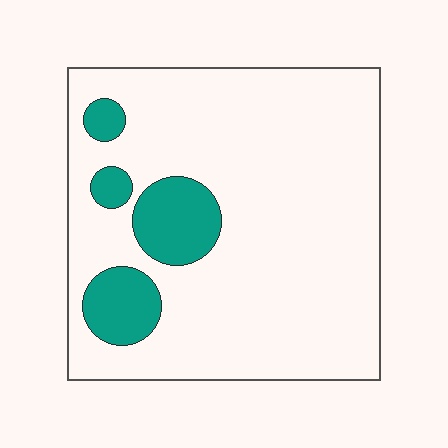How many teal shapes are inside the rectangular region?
4.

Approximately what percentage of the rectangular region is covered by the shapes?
Approximately 15%.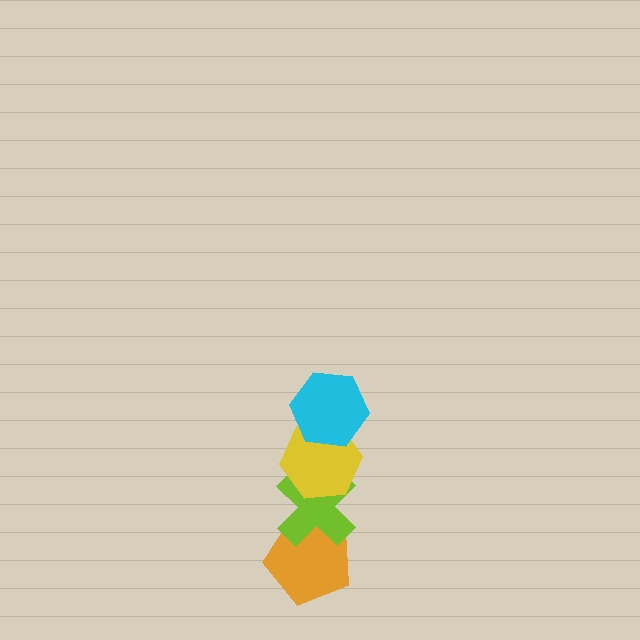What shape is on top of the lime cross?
The yellow hexagon is on top of the lime cross.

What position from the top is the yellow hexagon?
The yellow hexagon is 2nd from the top.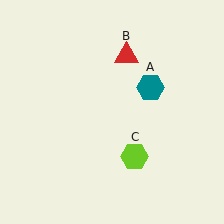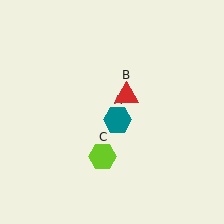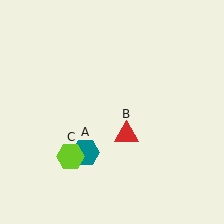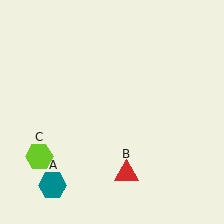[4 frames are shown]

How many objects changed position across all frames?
3 objects changed position: teal hexagon (object A), red triangle (object B), lime hexagon (object C).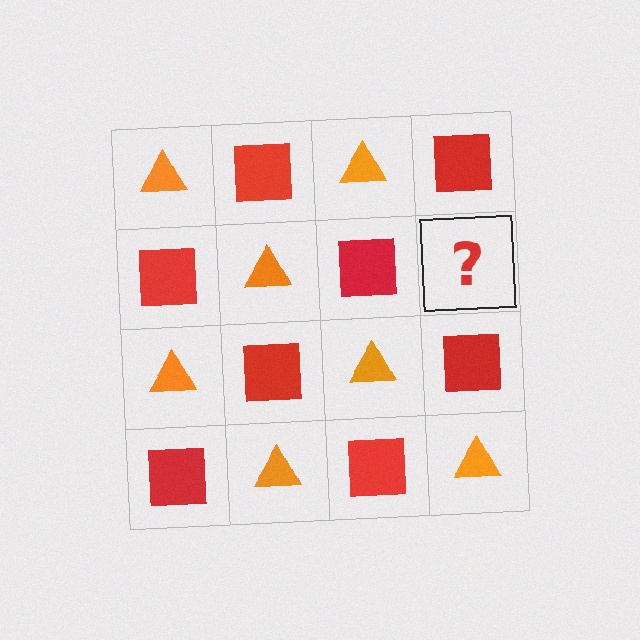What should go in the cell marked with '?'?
The missing cell should contain an orange triangle.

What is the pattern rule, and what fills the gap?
The rule is that it alternates orange triangle and red square in a checkerboard pattern. The gap should be filled with an orange triangle.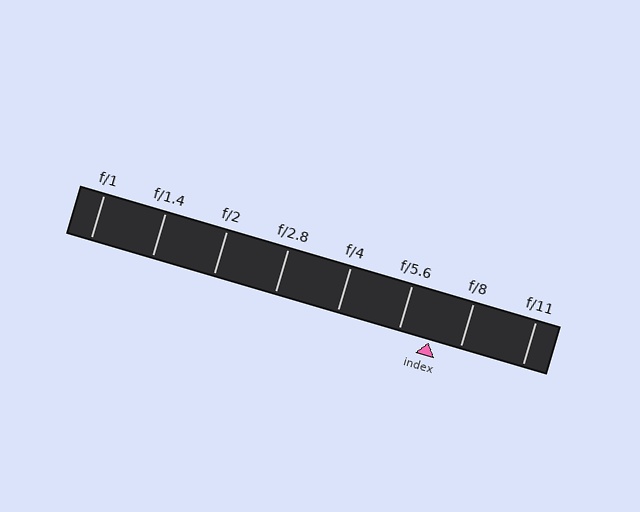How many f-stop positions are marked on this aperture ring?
There are 8 f-stop positions marked.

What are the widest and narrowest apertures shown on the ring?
The widest aperture shown is f/1 and the narrowest is f/11.